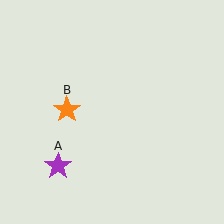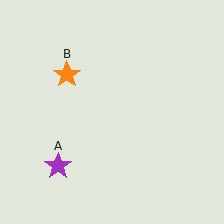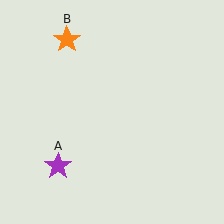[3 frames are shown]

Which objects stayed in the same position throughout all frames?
Purple star (object A) remained stationary.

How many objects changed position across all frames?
1 object changed position: orange star (object B).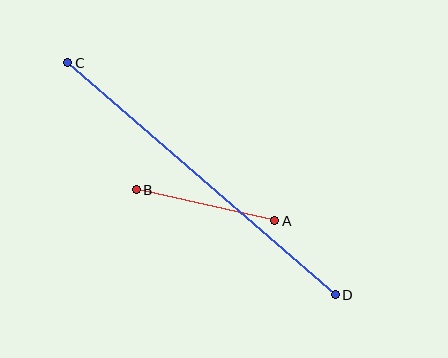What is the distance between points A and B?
The distance is approximately 142 pixels.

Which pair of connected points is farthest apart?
Points C and D are farthest apart.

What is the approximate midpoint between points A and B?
The midpoint is at approximately (205, 205) pixels.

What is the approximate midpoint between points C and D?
The midpoint is at approximately (201, 179) pixels.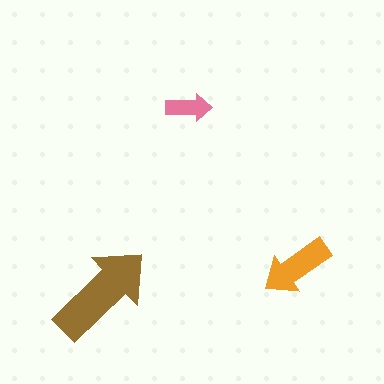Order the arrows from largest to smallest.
the brown one, the orange one, the pink one.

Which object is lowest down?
The brown arrow is bottommost.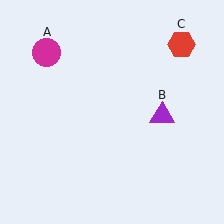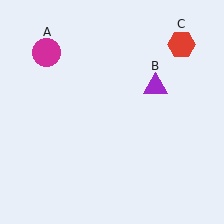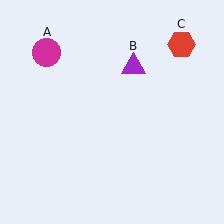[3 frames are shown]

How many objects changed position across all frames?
1 object changed position: purple triangle (object B).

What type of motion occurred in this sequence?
The purple triangle (object B) rotated counterclockwise around the center of the scene.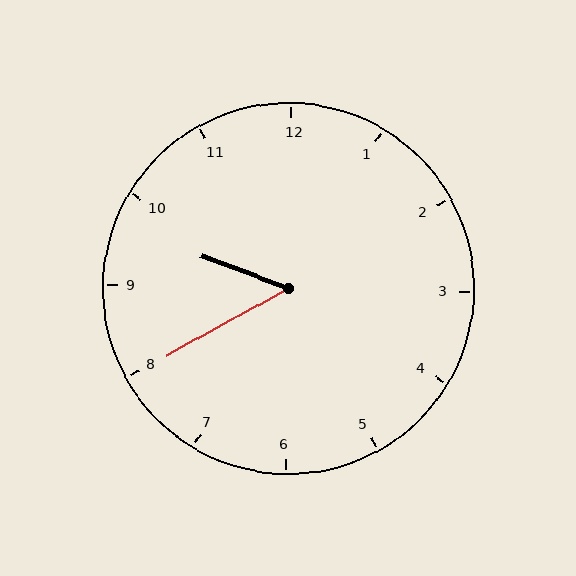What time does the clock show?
9:40.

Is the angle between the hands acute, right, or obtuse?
It is acute.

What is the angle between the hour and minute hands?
Approximately 50 degrees.